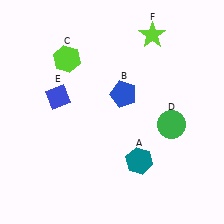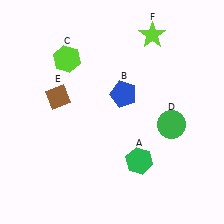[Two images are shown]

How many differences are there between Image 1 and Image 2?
There are 2 differences between the two images.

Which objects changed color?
A changed from teal to green. E changed from blue to brown.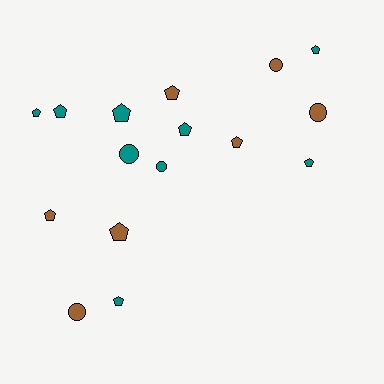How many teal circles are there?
There are 2 teal circles.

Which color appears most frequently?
Teal, with 9 objects.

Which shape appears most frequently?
Pentagon, with 11 objects.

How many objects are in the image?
There are 16 objects.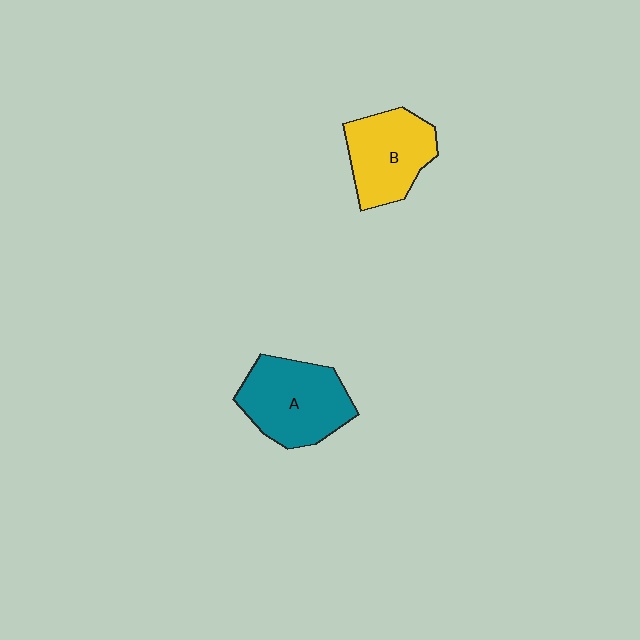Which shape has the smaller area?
Shape B (yellow).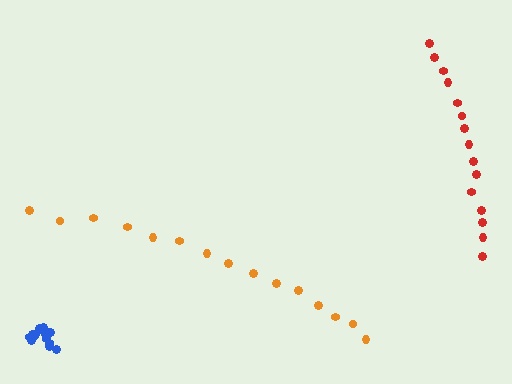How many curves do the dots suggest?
There are 3 distinct paths.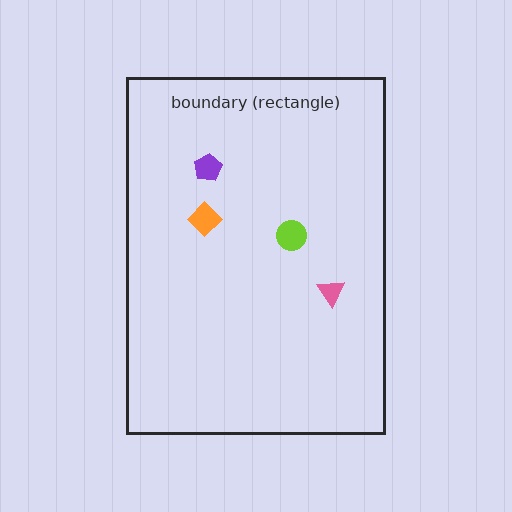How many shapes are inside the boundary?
4 inside, 0 outside.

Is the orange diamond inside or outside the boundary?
Inside.